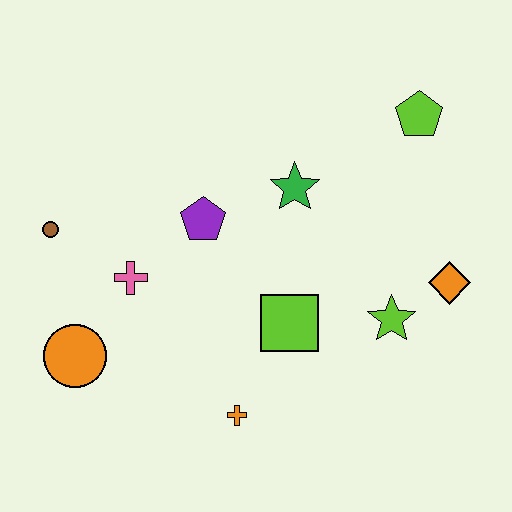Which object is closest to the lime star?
The orange diamond is closest to the lime star.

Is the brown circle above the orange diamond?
Yes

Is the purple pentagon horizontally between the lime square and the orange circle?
Yes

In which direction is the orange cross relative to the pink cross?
The orange cross is below the pink cross.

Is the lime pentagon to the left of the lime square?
No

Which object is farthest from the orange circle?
The lime pentagon is farthest from the orange circle.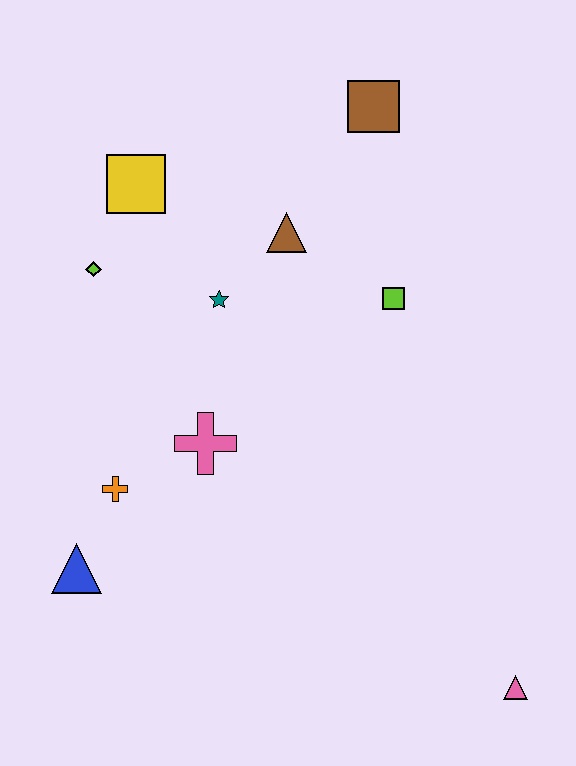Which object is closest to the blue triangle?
The orange cross is closest to the blue triangle.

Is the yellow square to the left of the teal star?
Yes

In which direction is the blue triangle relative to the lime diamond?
The blue triangle is below the lime diamond.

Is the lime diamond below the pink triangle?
No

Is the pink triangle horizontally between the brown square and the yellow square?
No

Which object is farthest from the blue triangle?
The brown square is farthest from the blue triangle.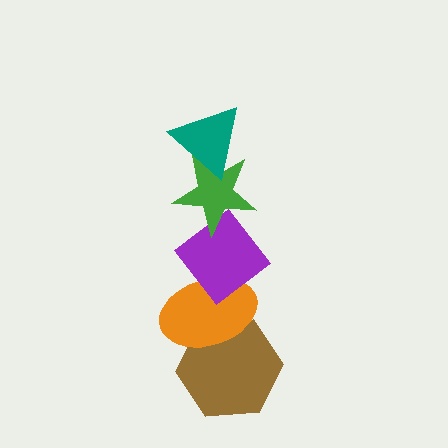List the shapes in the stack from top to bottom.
From top to bottom: the teal triangle, the green star, the purple diamond, the orange ellipse, the brown hexagon.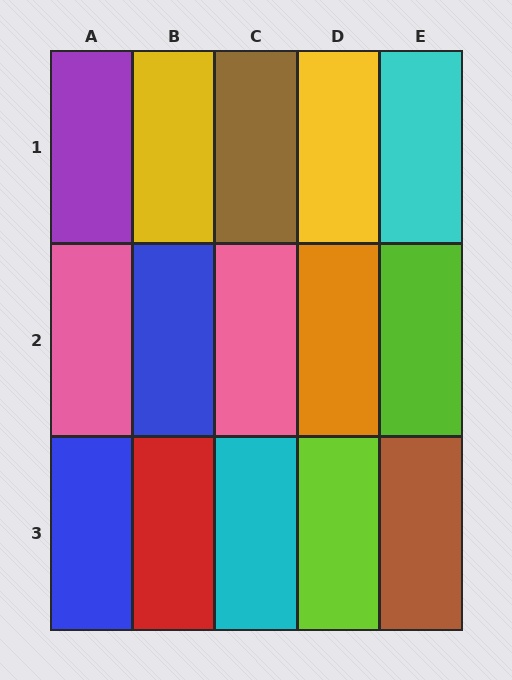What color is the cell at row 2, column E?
Lime.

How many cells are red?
1 cell is red.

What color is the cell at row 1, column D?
Yellow.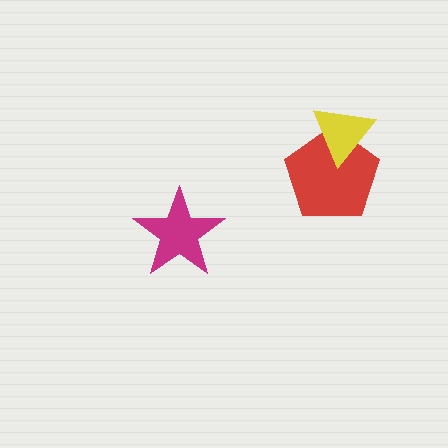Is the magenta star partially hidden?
No, no other shape covers it.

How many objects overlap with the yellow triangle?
1 object overlaps with the yellow triangle.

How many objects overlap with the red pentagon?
1 object overlaps with the red pentagon.